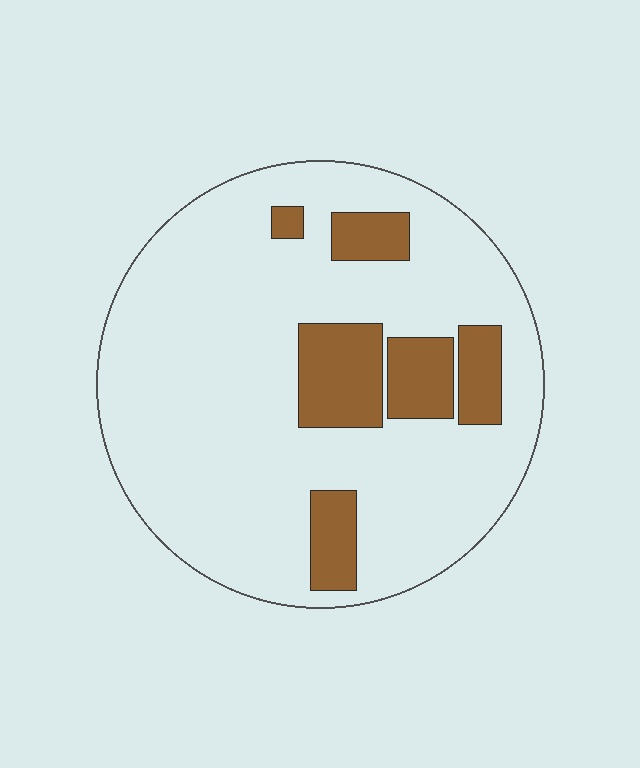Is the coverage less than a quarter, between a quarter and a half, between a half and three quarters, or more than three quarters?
Less than a quarter.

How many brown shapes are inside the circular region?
6.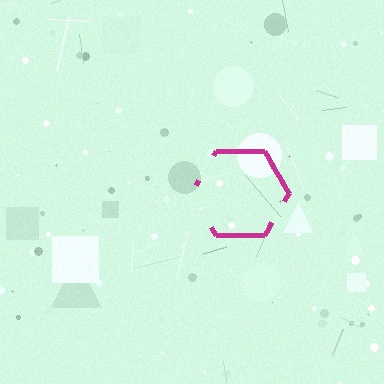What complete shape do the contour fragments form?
The contour fragments form a hexagon.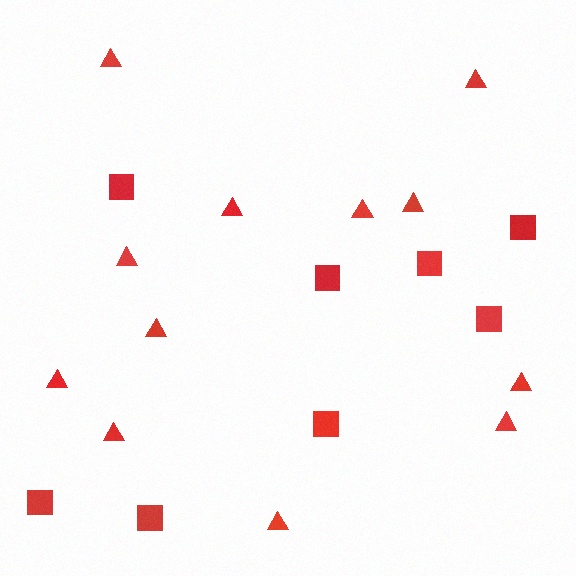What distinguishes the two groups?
There are 2 groups: one group of squares (8) and one group of triangles (12).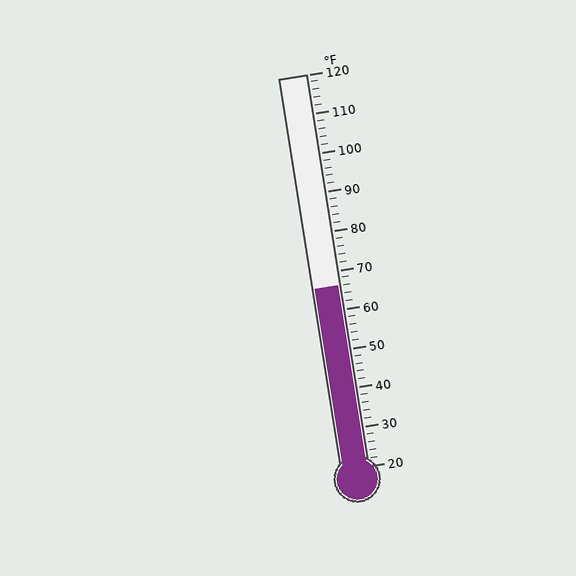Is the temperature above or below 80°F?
The temperature is below 80°F.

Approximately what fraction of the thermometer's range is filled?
The thermometer is filled to approximately 45% of its range.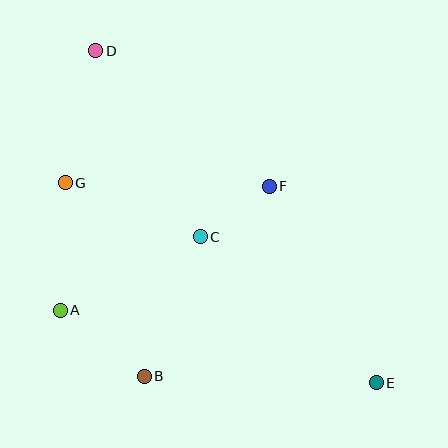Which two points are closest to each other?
Points C and F are closest to each other.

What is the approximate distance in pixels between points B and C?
The distance between B and C is approximately 150 pixels.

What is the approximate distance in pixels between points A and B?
The distance between A and B is approximately 107 pixels.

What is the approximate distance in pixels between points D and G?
The distance between D and G is approximately 135 pixels.